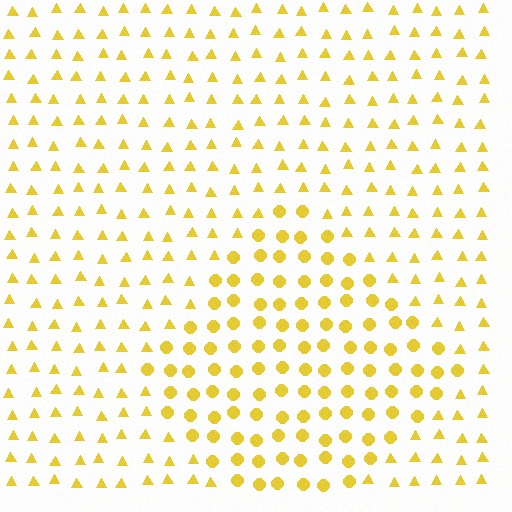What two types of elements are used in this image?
The image uses circles inside the diamond region and triangles outside it.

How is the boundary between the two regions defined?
The boundary is defined by a change in element shape: circles inside vs. triangles outside. All elements share the same color and spacing.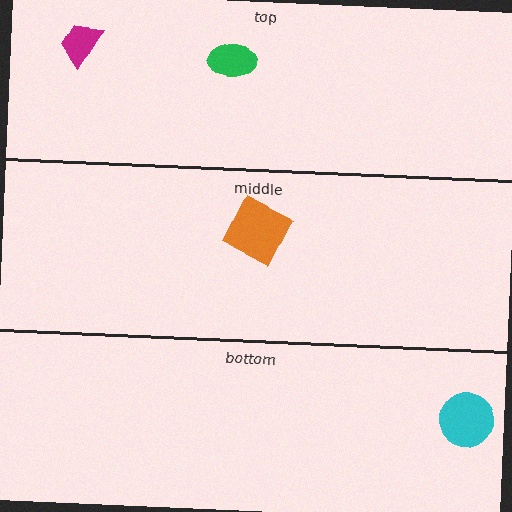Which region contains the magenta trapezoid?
The top region.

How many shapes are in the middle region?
1.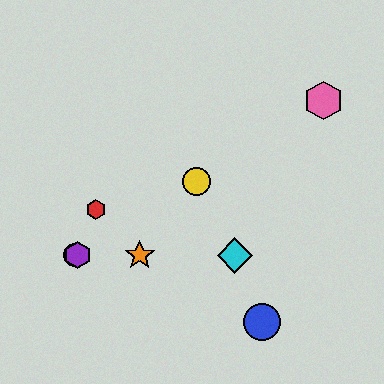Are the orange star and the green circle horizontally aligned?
Yes, both are at y≈255.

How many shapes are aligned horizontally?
4 shapes (the green circle, the purple hexagon, the orange star, the cyan diamond) are aligned horizontally.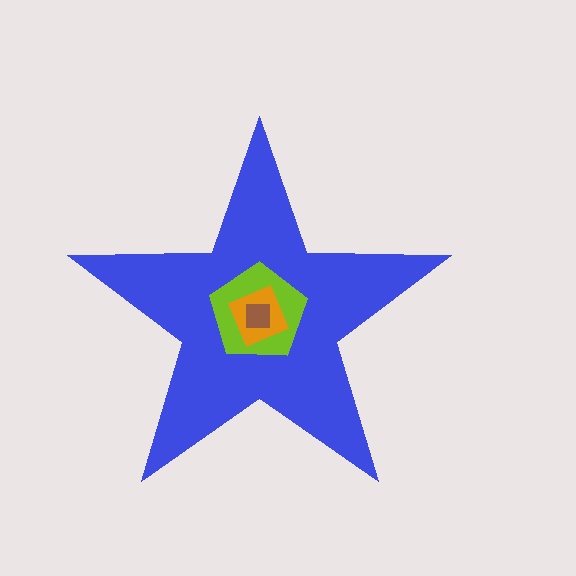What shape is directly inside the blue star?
The lime pentagon.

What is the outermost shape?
The blue star.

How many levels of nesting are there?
4.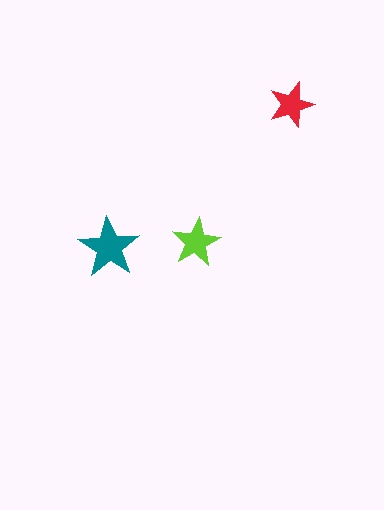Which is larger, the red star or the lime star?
The lime one.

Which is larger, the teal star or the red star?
The teal one.